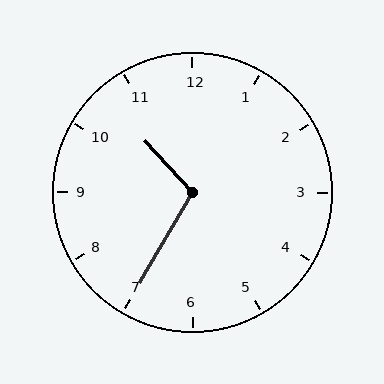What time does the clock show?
10:35.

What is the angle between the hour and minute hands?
Approximately 108 degrees.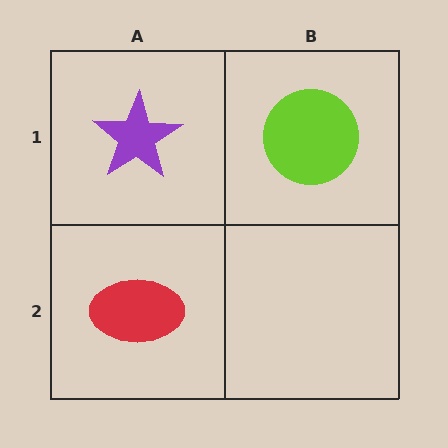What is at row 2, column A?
A red ellipse.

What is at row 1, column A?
A purple star.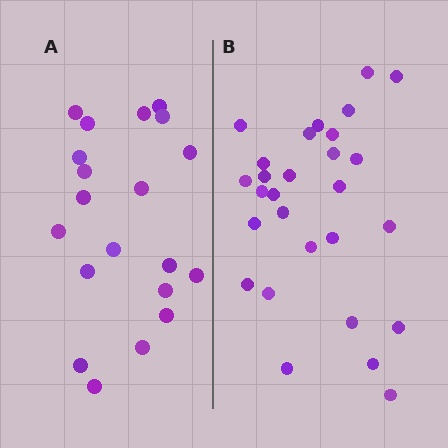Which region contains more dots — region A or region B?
Region B (the right region) has more dots.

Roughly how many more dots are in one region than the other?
Region B has roughly 8 or so more dots than region A.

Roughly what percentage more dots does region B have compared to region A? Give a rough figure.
About 40% more.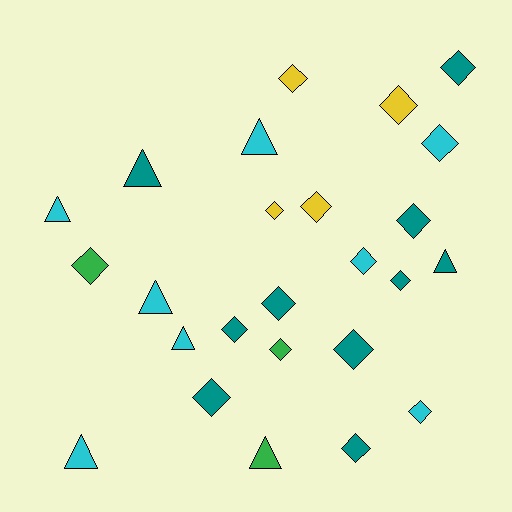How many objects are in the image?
There are 25 objects.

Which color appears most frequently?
Teal, with 10 objects.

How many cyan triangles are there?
There are 5 cyan triangles.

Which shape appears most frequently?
Diamond, with 17 objects.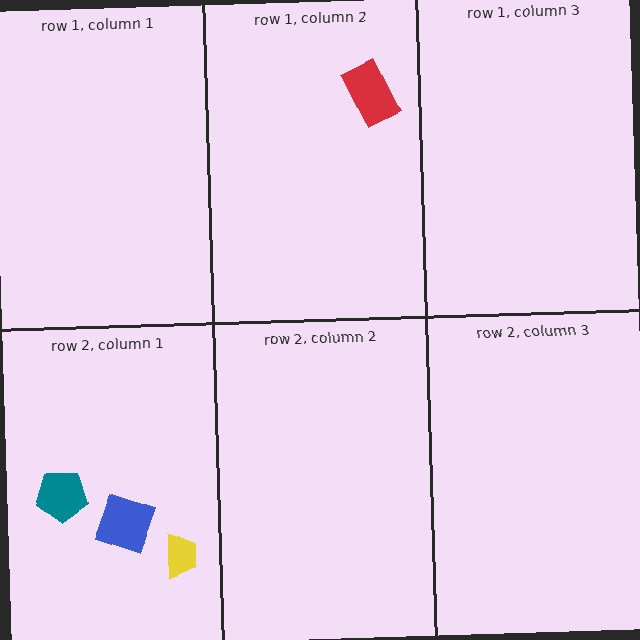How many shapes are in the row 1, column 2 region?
1.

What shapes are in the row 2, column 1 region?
The teal pentagon, the yellow trapezoid, the blue diamond.